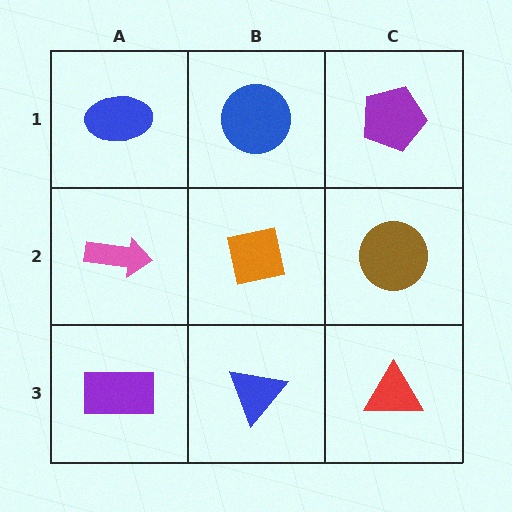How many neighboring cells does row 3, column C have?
2.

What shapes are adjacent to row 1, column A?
A pink arrow (row 2, column A), a blue circle (row 1, column B).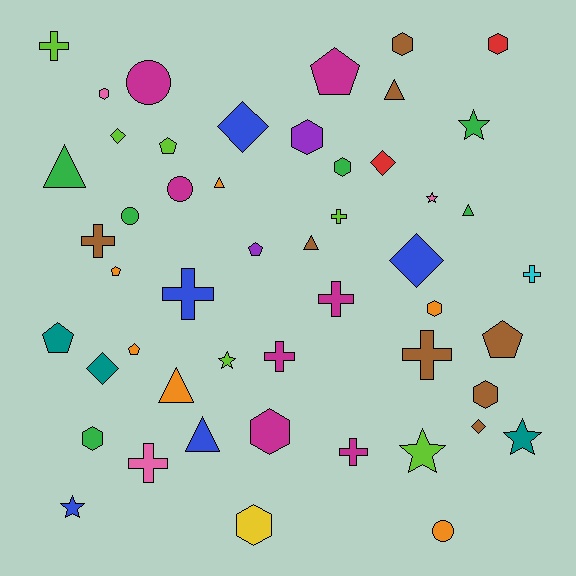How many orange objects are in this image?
There are 6 orange objects.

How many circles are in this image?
There are 4 circles.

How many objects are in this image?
There are 50 objects.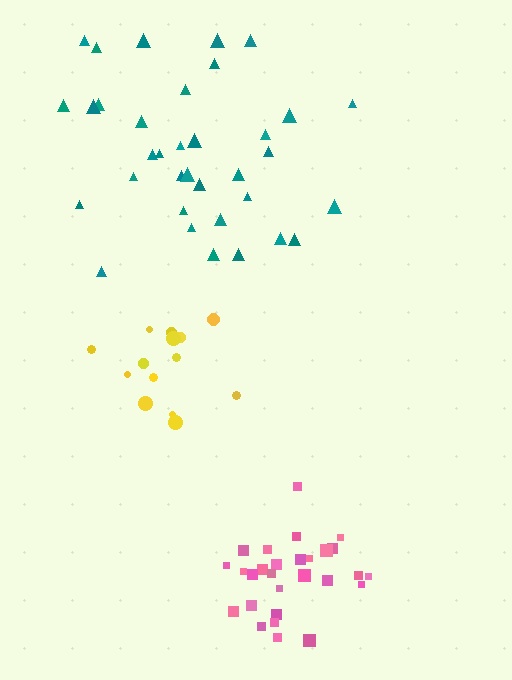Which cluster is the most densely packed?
Pink.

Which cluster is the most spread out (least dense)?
Yellow.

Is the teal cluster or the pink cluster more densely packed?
Pink.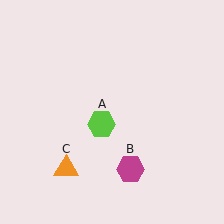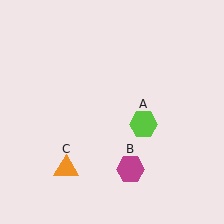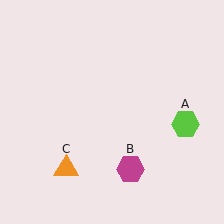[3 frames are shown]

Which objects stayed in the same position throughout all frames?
Magenta hexagon (object B) and orange triangle (object C) remained stationary.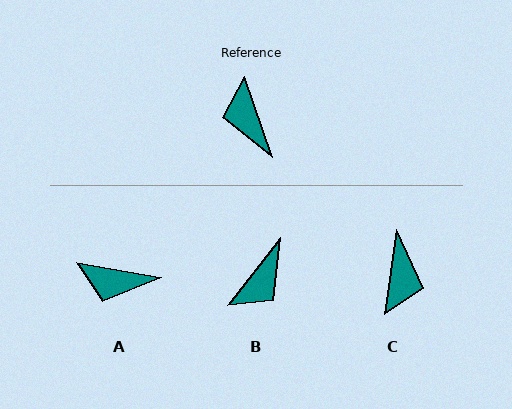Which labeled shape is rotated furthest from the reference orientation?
C, about 153 degrees away.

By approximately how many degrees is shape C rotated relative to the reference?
Approximately 153 degrees counter-clockwise.